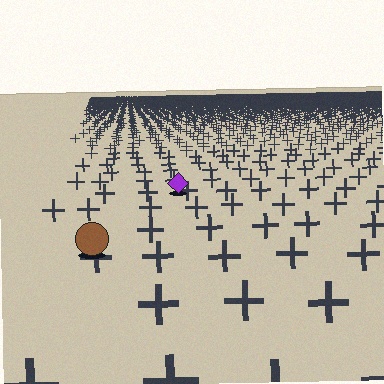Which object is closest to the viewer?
The brown circle is closest. The texture marks near it are larger and more spread out.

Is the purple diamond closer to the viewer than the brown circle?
No. The brown circle is closer — you can tell from the texture gradient: the ground texture is coarser near it.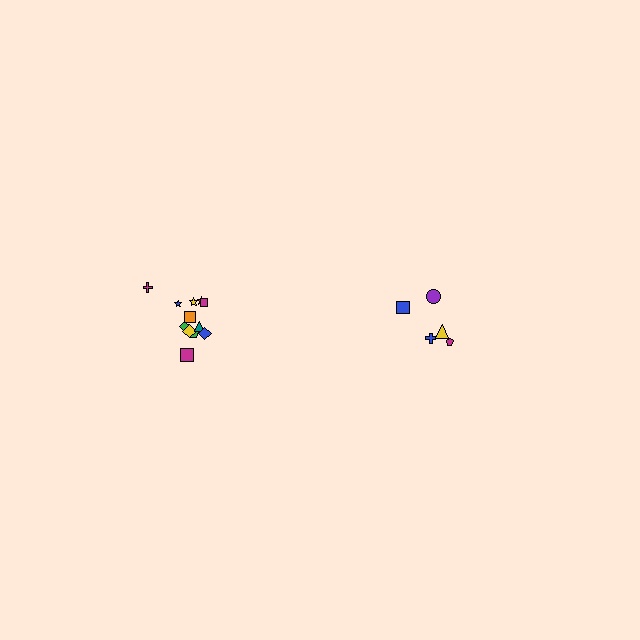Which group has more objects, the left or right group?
The left group.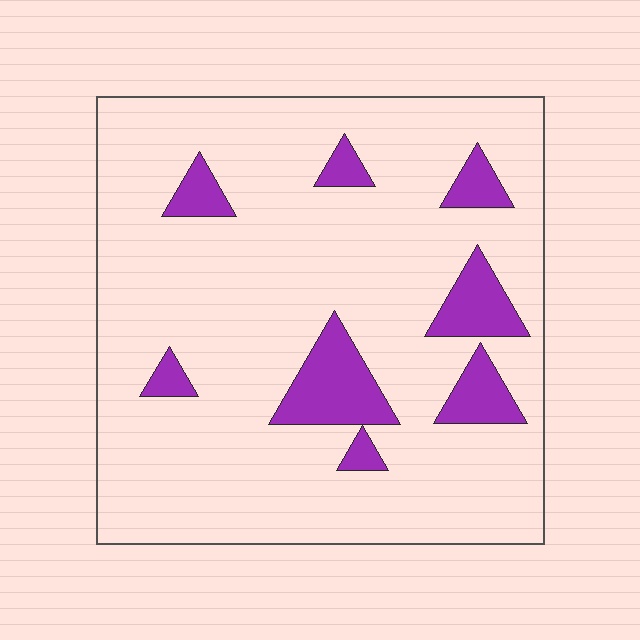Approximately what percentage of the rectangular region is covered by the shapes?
Approximately 15%.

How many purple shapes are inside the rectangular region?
8.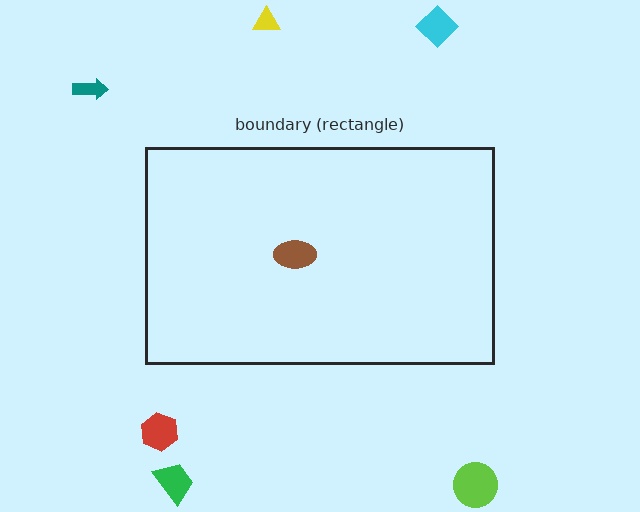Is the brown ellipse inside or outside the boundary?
Inside.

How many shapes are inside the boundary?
1 inside, 6 outside.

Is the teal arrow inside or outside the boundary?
Outside.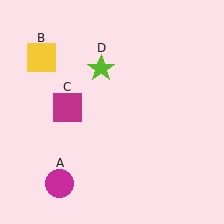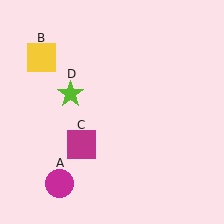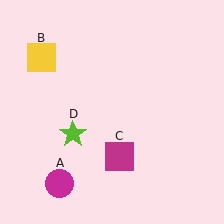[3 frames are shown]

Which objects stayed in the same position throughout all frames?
Magenta circle (object A) and yellow square (object B) remained stationary.